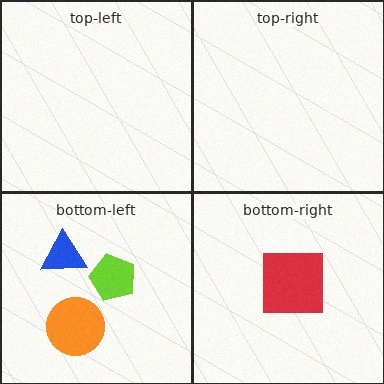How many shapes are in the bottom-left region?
3.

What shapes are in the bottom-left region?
The blue triangle, the orange circle, the lime pentagon.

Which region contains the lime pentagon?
The bottom-left region.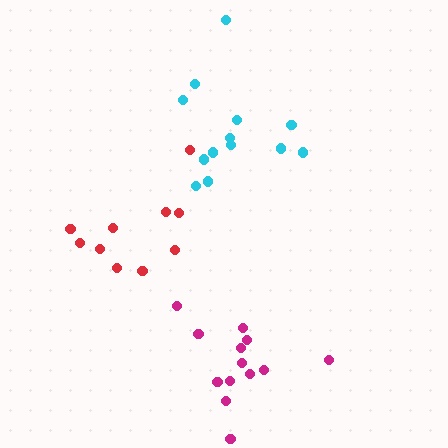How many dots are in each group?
Group 1: 13 dots, Group 2: 13 dots, Group 3: 10 dots (36 total).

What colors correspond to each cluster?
The clusters are colored: magenta, cyan, red.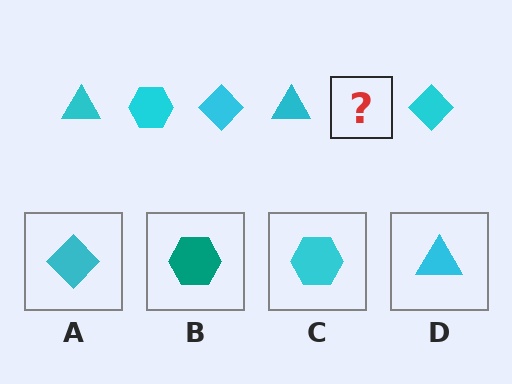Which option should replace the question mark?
Option C.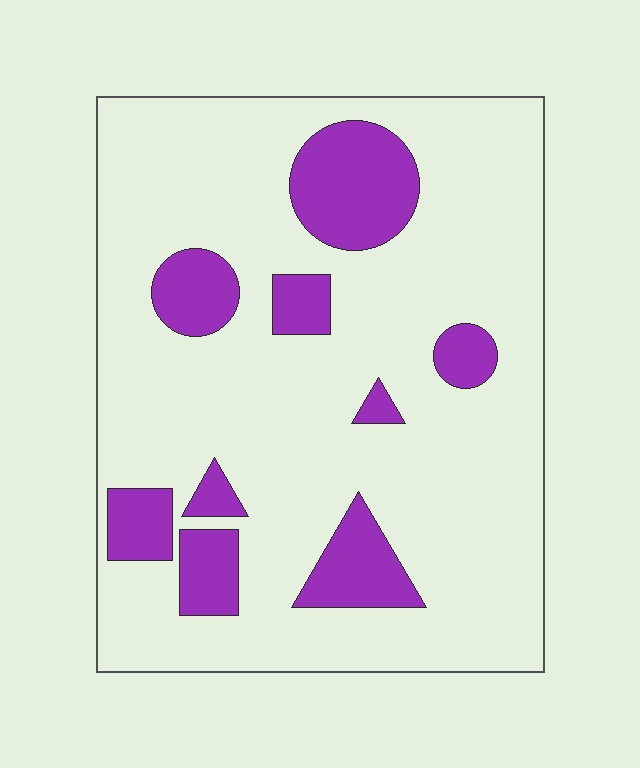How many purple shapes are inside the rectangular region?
9.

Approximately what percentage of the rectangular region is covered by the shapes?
Approximately 20%.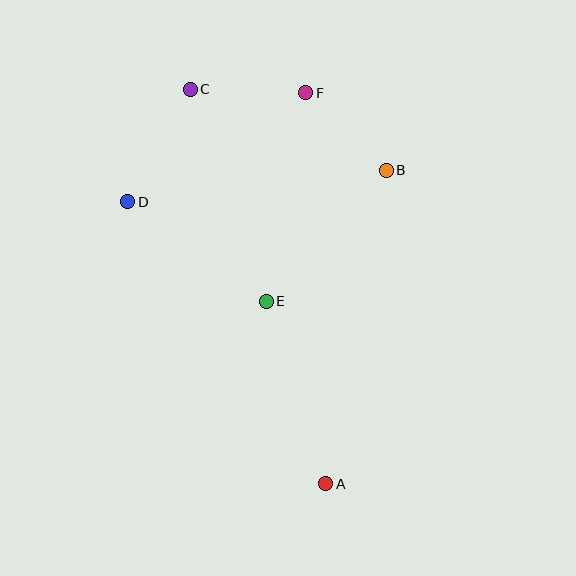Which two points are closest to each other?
Points B and F are closest to each other.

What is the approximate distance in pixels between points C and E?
The distance between C and E is approximately 225 pixels.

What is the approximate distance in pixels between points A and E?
The distance between A and E is approximately 192 pixels.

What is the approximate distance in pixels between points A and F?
The distance between A and F is approximately 392 pixels.